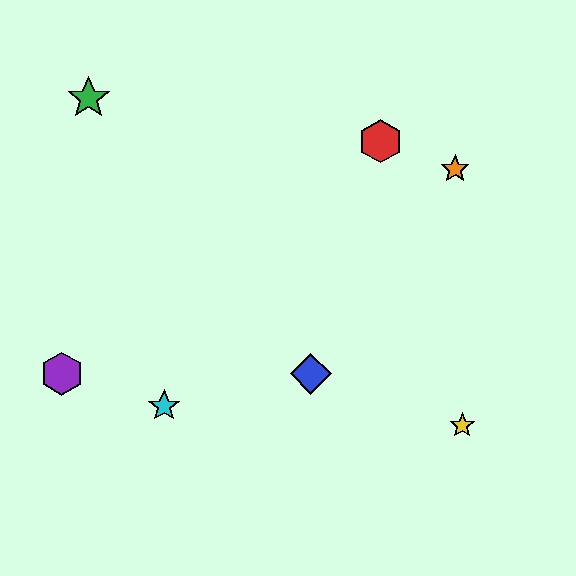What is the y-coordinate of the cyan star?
The cyan star is at y≈406.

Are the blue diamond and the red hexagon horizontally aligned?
No, the blue diamond is at y≈374 and the red hexagon is at y≈141.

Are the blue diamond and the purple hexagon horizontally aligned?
Yes, both are at y≈374.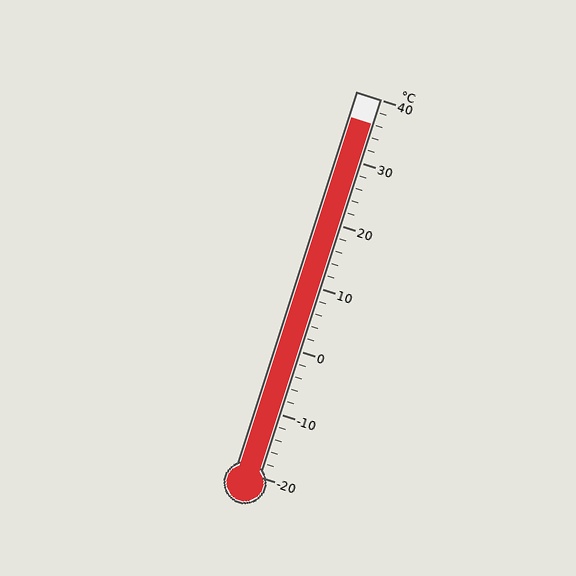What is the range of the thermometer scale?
The thermometer scale ranges from -20°C to 40°C.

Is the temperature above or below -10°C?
The temperature is above -10°C.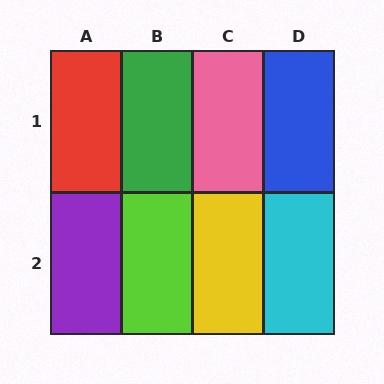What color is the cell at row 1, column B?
Green.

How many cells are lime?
1 cell is lime.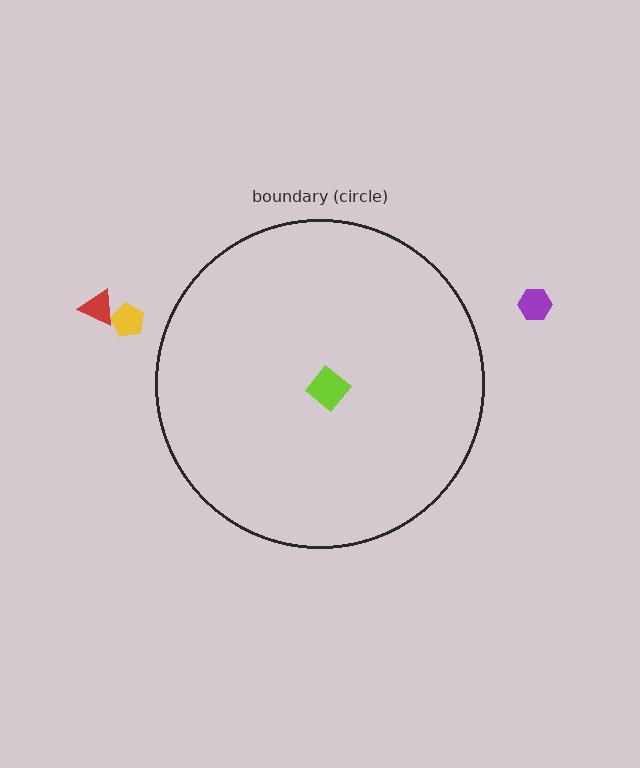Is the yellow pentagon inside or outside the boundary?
Outside.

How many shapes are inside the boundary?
1 inside, 3 outside.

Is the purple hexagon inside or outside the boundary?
Outside.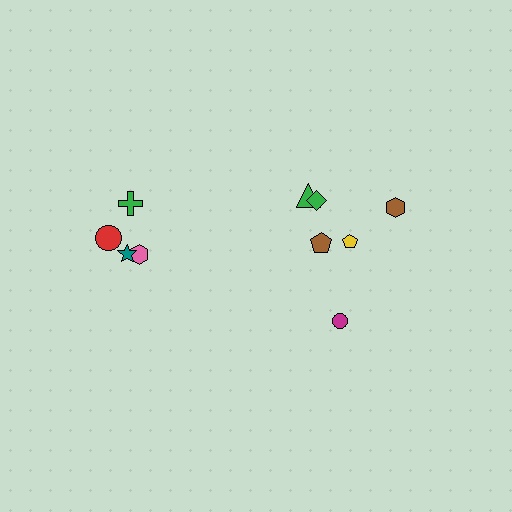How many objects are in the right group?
There are 6 objects.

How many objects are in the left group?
There are 4 objects.